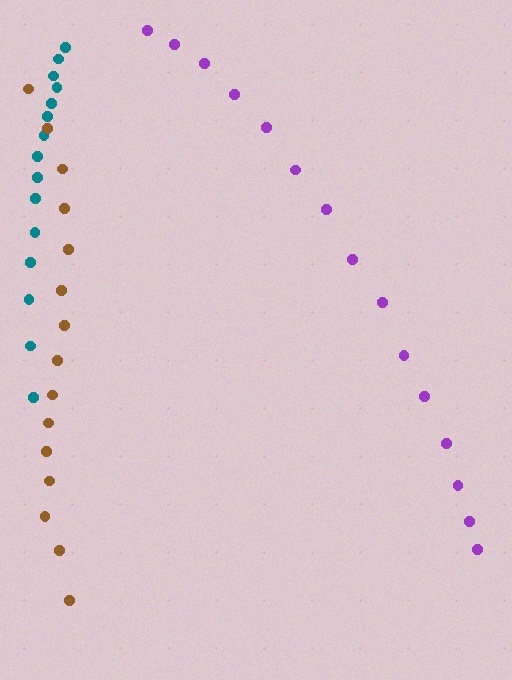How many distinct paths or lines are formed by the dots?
There are 3 distinct paths.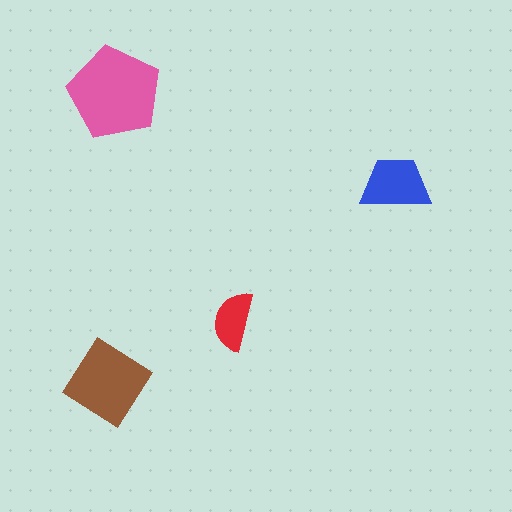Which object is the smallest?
The red semicircle.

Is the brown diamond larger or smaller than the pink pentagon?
Smaller.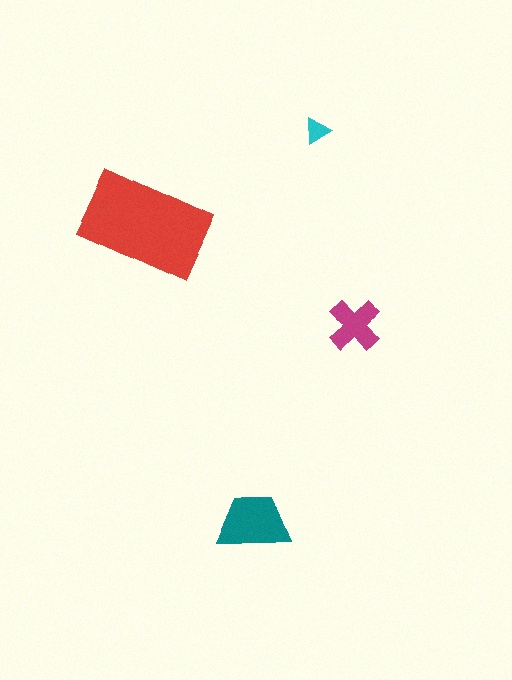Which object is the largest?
The red rectangle.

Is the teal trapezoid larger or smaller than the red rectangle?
Smaller.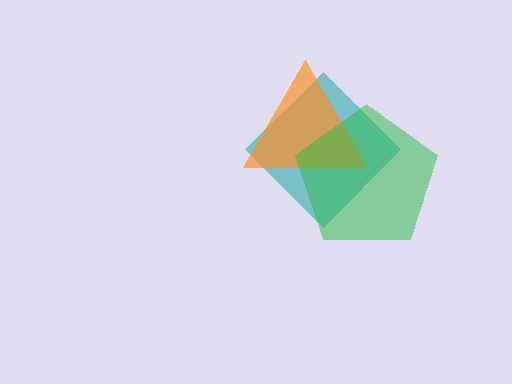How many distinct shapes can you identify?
There are 3 distinct shapes: a teal diamond, an orange triangle, a green pentagon.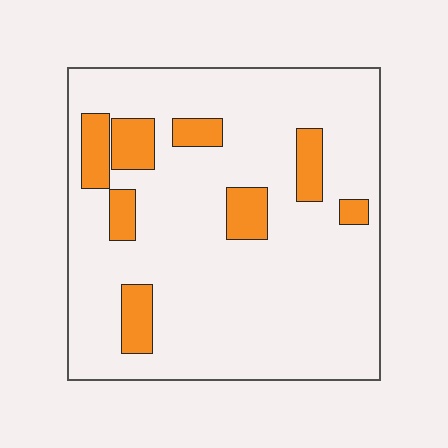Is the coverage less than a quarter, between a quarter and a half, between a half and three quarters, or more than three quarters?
Less than a quarter.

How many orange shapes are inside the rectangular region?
8.